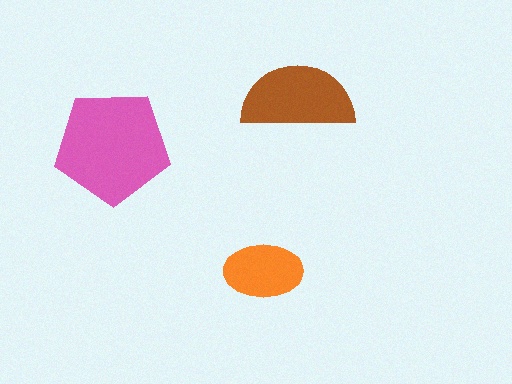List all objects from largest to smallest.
The pink pentagon, the brown semicircle, the orange ellipse.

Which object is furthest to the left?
The pink pentagon is leftmost.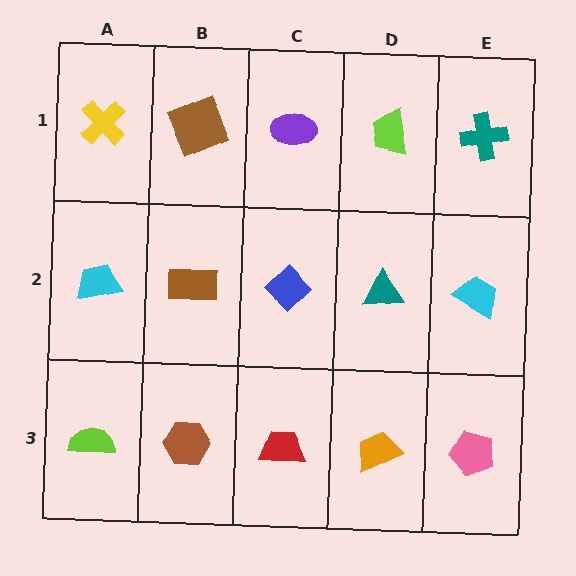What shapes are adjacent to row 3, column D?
A teal triangle (row 2, column D), a red trapezoid (row 3, column C), a pink pentagon (row 3, column E).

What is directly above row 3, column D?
A teal triangle.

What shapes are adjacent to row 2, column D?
A lime trapezoid (row 1, column D), an orange trapezoid (row 3, column D), a blue diamond (row 2, column C), a cyan trapezoid (row 2, column E).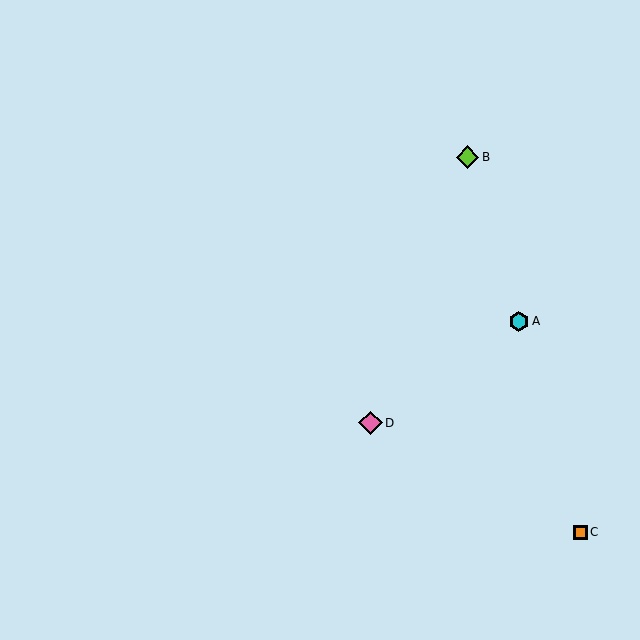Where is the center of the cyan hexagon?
The center of the cyan hexagon is at (519, 321).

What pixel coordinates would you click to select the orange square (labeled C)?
Click at (580, 532) to select the orange square C.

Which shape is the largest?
The pink diamond (labeled D) is the largest.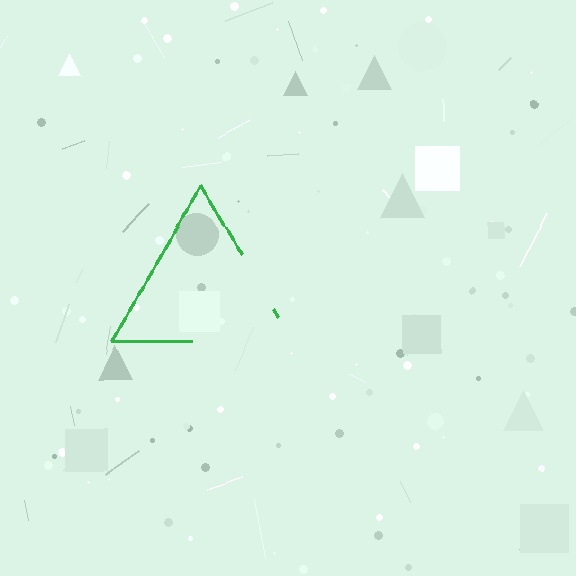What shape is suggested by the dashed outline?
The dashed outline suggests a triangle.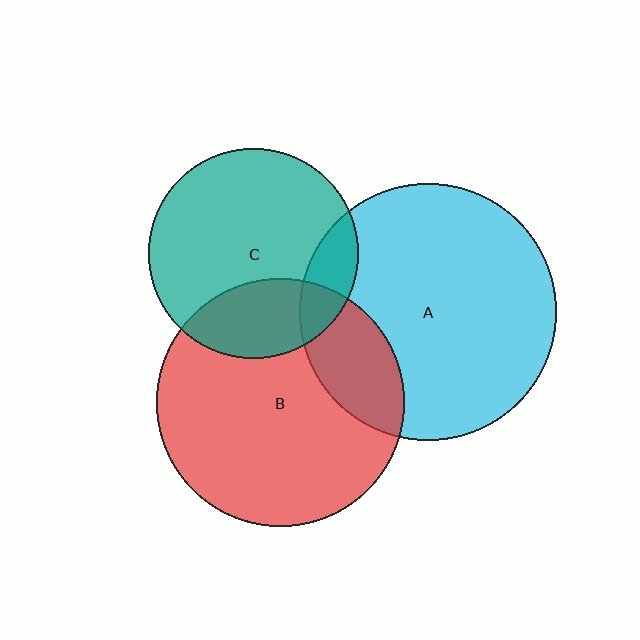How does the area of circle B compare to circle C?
Approximately 1.4 times.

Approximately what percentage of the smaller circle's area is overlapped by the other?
Approximately 15%.